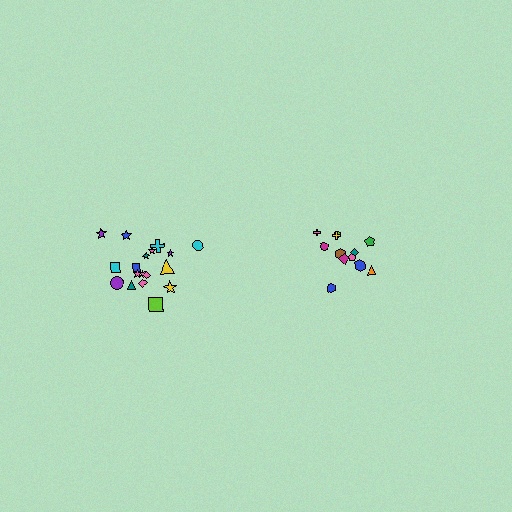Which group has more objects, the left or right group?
The left group.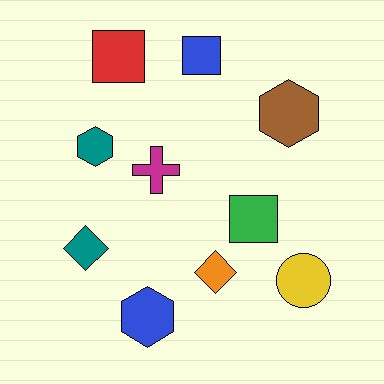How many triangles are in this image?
There are no triangles.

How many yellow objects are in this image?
There is 1 yellow object.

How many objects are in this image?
There are 10 objects.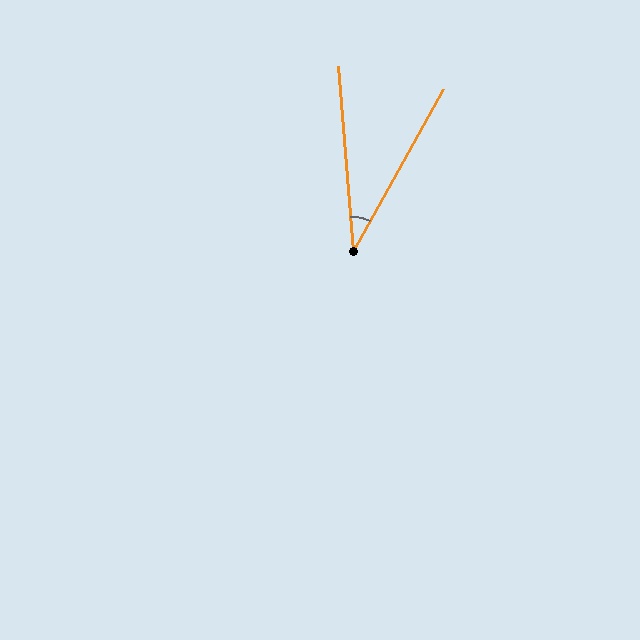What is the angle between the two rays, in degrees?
Approximately 34 degrees.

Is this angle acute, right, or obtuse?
It is acute.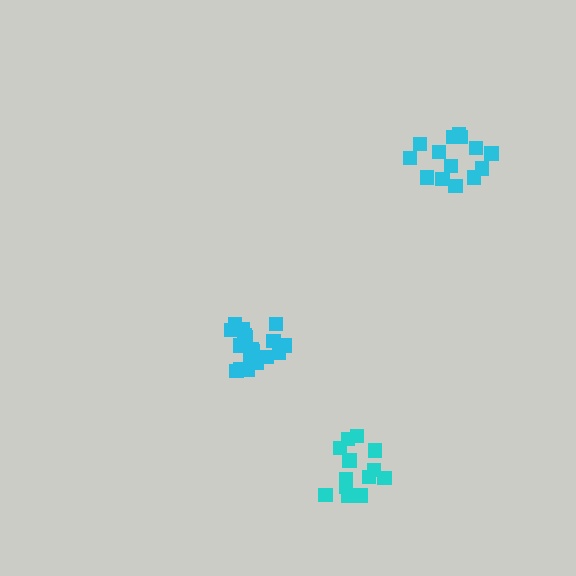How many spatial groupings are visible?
There are 3 spatial groupings.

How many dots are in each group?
Group 1: 18 dots, Group 2: 14 dots, Group 3: 13 dots (45 total).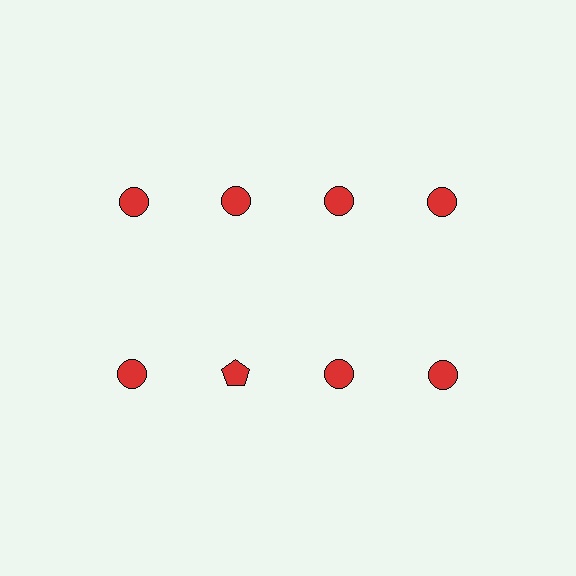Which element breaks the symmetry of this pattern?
The red pentagon in the second row, second from left column breaks the symmetry. All other shapes are red circles.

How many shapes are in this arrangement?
There are 8 shapes arranged in a grid pattern.